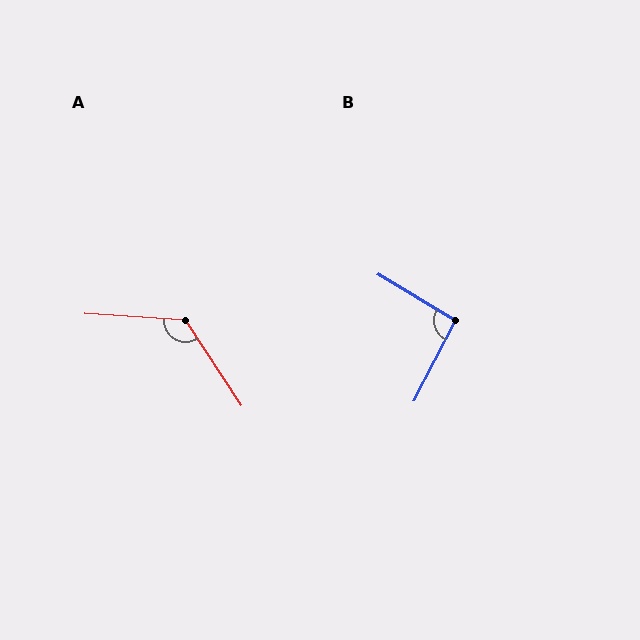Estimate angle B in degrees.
Approximately 94 degrees.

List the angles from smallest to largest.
B (94°), A (127°).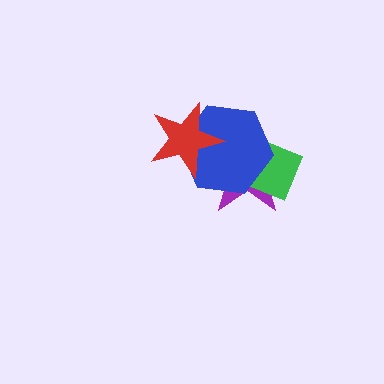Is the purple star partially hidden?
Yes, it is partially covered by another shape.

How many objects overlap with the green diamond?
2 objects overlap with the green diamond.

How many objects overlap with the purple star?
3 objects overlap with the purple star.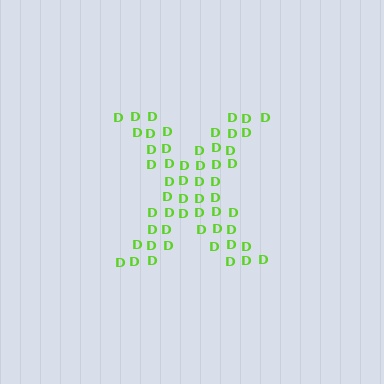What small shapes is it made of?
It is made of small letter D's.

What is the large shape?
The large shape is the letter X.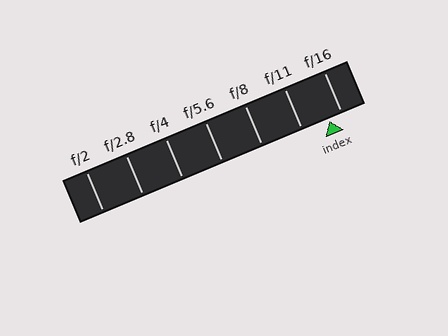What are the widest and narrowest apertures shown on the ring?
The widest aperture shown is f/2 and the narrowest is f/16.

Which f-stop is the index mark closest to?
The index mark is closest to f/16.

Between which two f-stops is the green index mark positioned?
The index mark is between f/11 and f/16.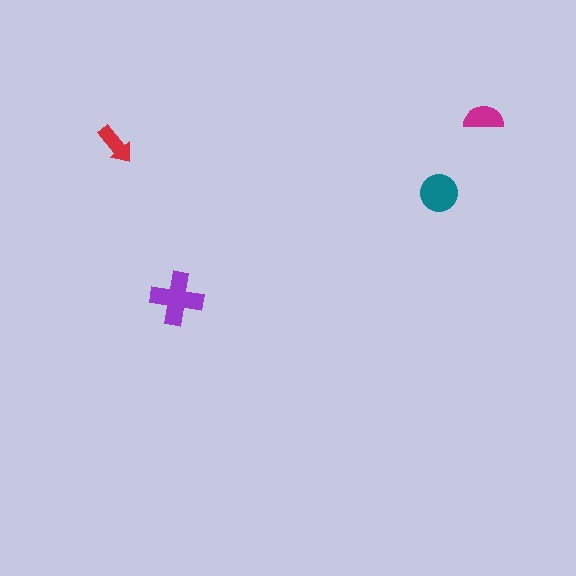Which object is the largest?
The purple cross.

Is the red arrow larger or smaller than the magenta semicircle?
Smaller.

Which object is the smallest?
The red arrow.